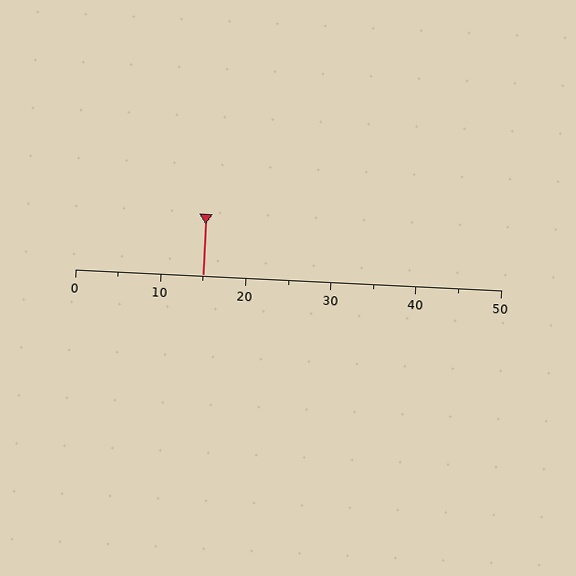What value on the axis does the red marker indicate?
The marker indicates approximately 15.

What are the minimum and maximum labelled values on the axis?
The axis runs from 0 to 50.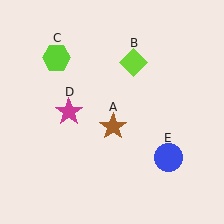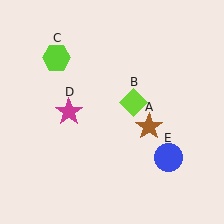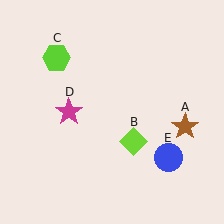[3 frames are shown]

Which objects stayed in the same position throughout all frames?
Lime hexagon (object C) and magenta star (object D) and blue circle (object E) remained stationary.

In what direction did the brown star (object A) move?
The brown star (object A) moved right.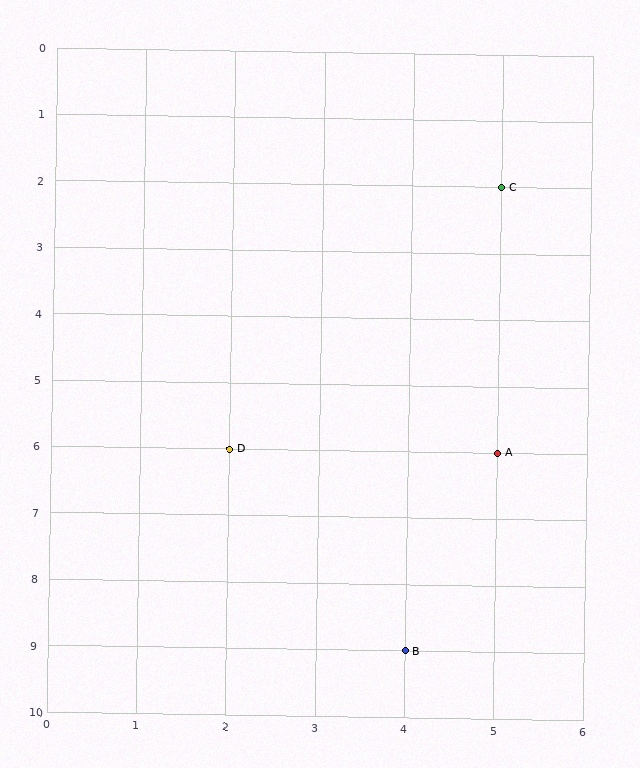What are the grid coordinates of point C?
Point C is at grid coordinates (5, 2).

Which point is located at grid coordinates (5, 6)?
Point A is at (5, 6).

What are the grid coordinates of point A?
Point A is at grid coordinates (5, 6).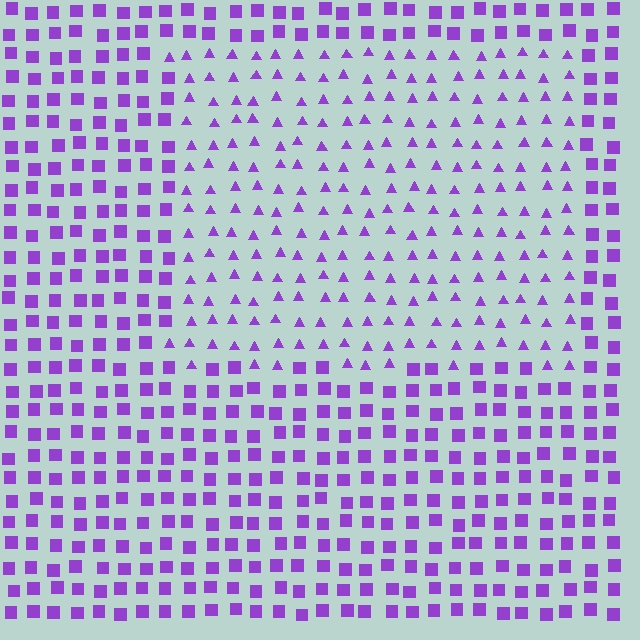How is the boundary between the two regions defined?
The boundary is defined by a change in element shape: triangles inside vs. squares outside. All elements share the same color and spacing.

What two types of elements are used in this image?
The image uses triangles inside the rectangle region and squares outside it.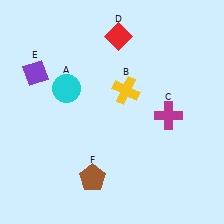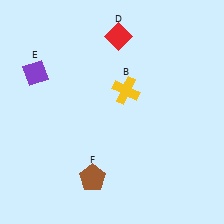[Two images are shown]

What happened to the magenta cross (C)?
The magenta cross (C) was removed in Image 2. It was in the bottom-right area of Image 1.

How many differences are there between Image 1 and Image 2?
There are 2 differences between the two images.